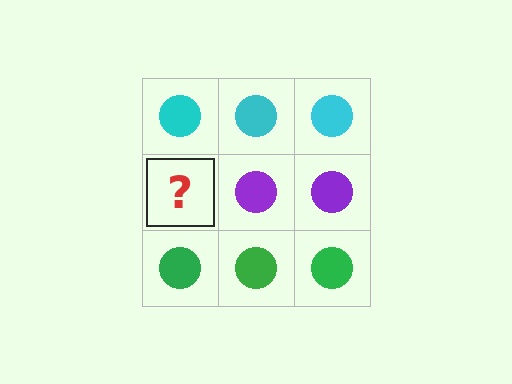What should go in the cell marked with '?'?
The missing cell should contain a purple circle.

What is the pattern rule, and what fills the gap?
The rule is that each row has a consistent color. The gap should be filled with a purple circle.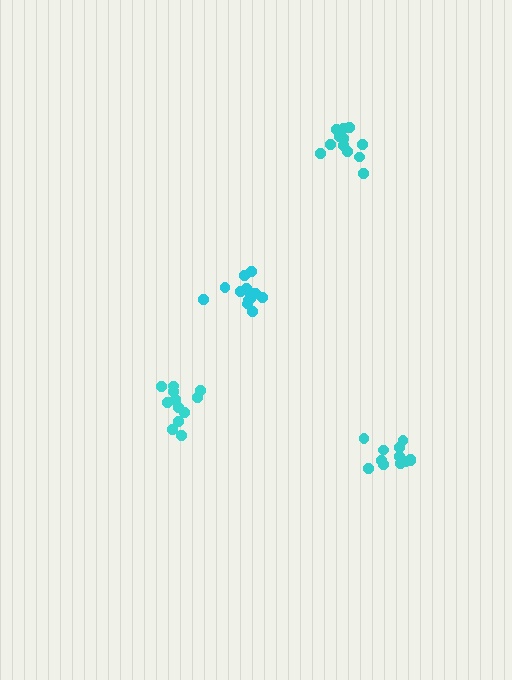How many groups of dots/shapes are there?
There are 4 groups.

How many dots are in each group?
Group 1: 13 dots, Group 2: 12 dots, Group 3: 12 dots, Group 4: 12 dots (49 total).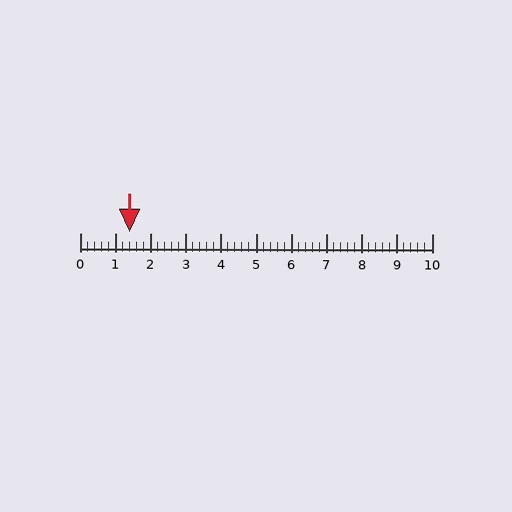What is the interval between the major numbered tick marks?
The major tick marks are spaced 1 units apart.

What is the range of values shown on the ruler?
The ruler shows values from 0 to 10.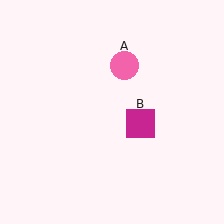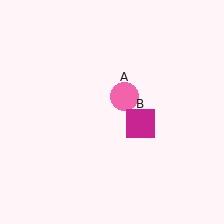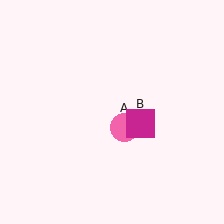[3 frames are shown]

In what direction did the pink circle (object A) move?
The pink circle (object A) moved down.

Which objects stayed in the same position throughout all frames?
Magenta square (object B) remained stationary.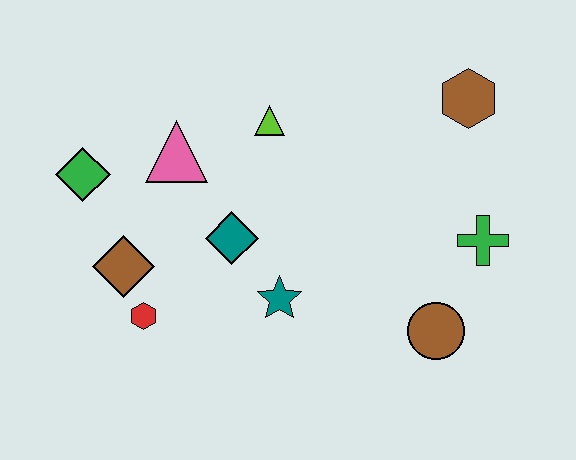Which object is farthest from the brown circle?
The green diamond is farthest from the brown circle.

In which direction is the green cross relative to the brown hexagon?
The green cross is below the brown hexagon.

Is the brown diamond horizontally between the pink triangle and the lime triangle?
No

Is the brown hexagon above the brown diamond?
Yes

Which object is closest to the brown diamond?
The red hexagon is closest to the brown diamond.